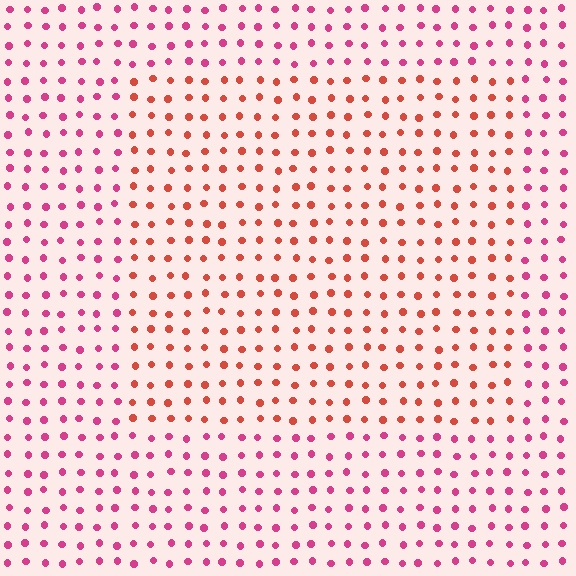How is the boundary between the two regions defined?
The boundary is defined purely by a slight shift in hue (about 36 degrees). Spacing, size, and orientation are identical on both sides.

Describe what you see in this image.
The image is filled with small magenta elements in a uniform arrangement. A rectangle-shaped region is visible where the elements are tinted to a slightly different hue, forming a subtle color boundary.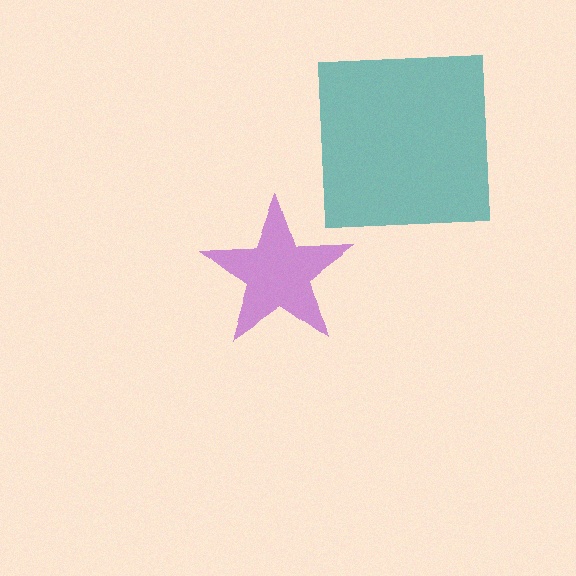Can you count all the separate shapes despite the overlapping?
Yes, there are 2 separate shapes.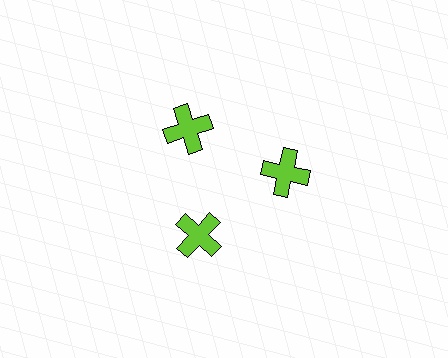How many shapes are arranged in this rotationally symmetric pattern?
There are 3 shapes, arranged in 3 groups of 1.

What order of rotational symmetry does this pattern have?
This pattern has 3-fold rotational symmetry.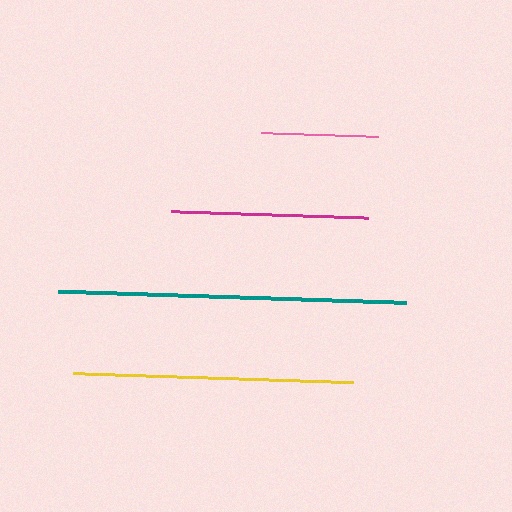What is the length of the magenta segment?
The magenta segment is approximately 197 pixels long.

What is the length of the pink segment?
The pink segment is approximately 116 pixels long.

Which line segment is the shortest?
The pink line is the shortest at approximately 116 pixels.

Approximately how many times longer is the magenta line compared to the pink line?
The magenta line is approximately 1.7 times the length of the pink line.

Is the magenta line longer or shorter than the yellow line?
The yellow line is longer than the magenta line.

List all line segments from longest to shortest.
From longest to shortest: teal, yellow, magenta, pink.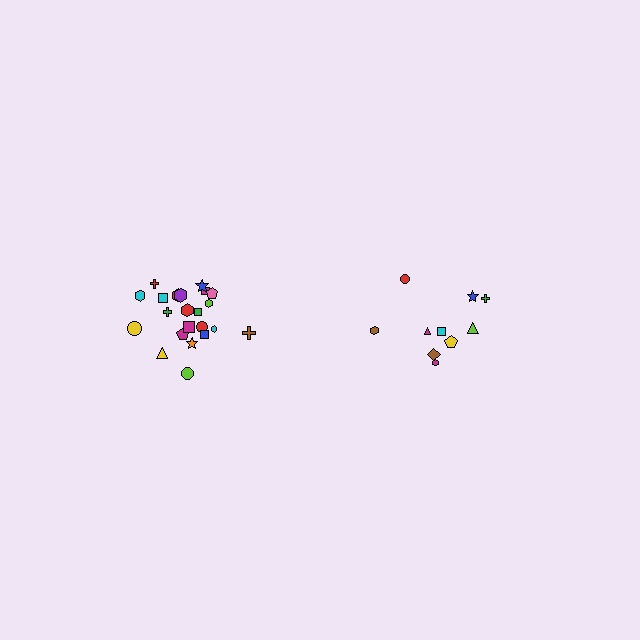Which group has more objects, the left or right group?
The left group.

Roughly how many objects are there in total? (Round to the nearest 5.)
Roughly 30 objects in total.